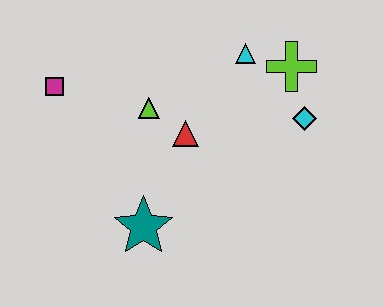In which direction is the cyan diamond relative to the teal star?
The cyan diamond is to the right of the teal star.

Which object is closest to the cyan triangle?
The lime cross is closest to the cyan triangle.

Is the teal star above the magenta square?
No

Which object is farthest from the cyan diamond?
The magenta square is farthest from the cyan diamond.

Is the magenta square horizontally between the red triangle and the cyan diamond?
No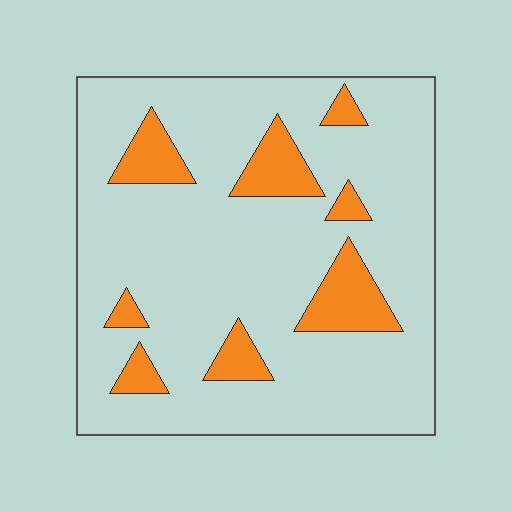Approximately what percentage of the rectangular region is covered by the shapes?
Approximately 15%.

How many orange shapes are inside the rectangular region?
8.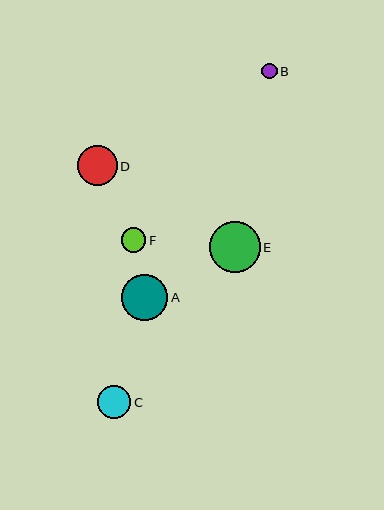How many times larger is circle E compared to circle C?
Circle E is approximately 1.5 times the size of circle C.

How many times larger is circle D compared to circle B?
Circle D is approximately 2.6 times the size of circle B.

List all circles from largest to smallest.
From largest to smallest: E, A, D, C, F, B.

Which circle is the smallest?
Circle B is the smallest with a size of approximately 15 pixels.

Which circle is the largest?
Circle E is the largest with a size of approximately 51 pixels.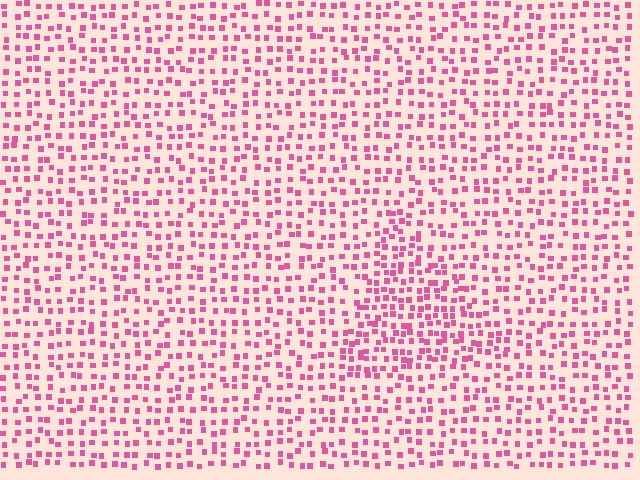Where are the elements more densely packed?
The elements are more densely packed inside the triangle boundary.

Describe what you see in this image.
The image contains small pink elements arranged at two different densities. A triangle-shaped region is visible where the elements are more densely packed than the surrounding area.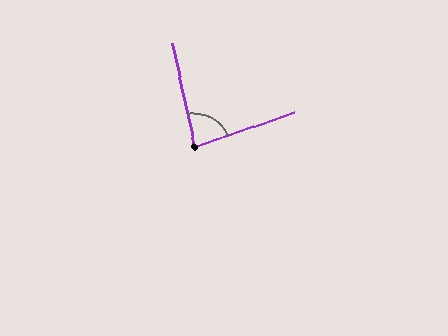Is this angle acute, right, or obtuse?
It is acute.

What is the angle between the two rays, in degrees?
Approximately 83 degrees.